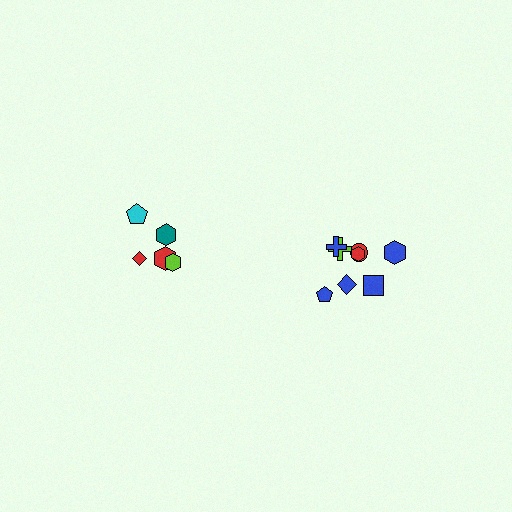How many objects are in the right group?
There are 8 objects.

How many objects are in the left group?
There are 5 objects.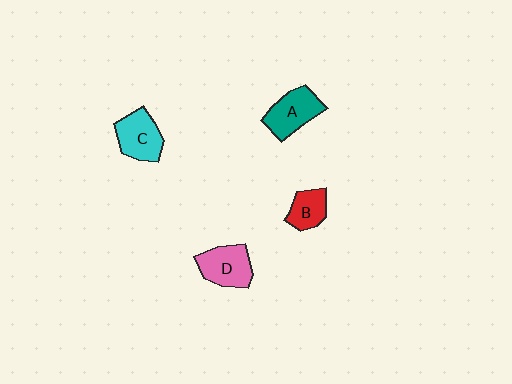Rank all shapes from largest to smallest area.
From largest to smallest: D (pink), A (teal), C (cyan), B (red).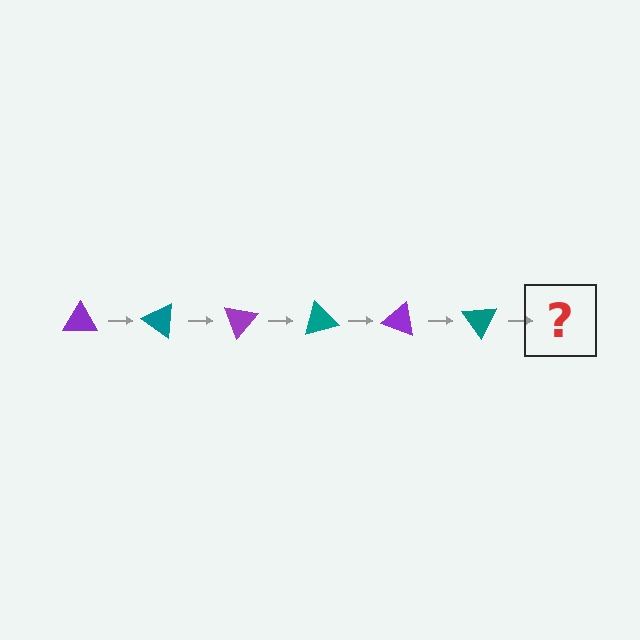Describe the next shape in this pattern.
It should be a purple triangle, rotated 210 degrees from the start.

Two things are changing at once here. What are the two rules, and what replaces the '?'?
The two rules are that it rotates 35 degrees each step and the color cycles through purple and teal. The '?' should be a purple triangle, rotated 210 degrees from the start.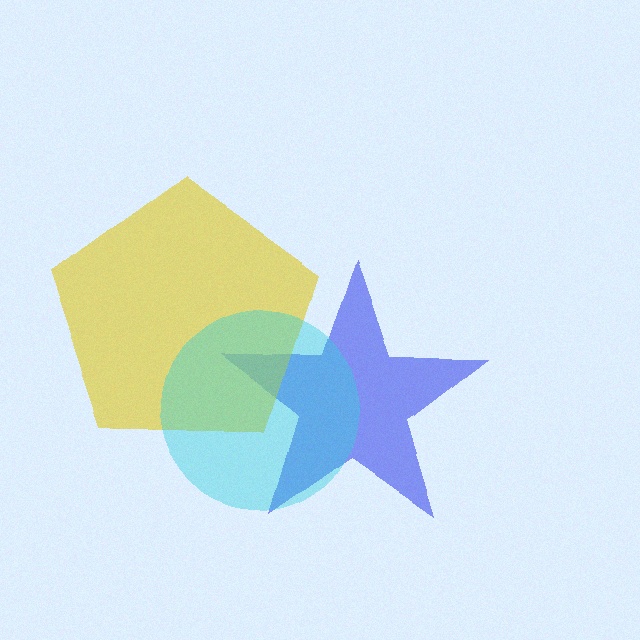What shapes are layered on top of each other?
The layered shapes are: a blue star, a yellow pentagon, a cyan circle.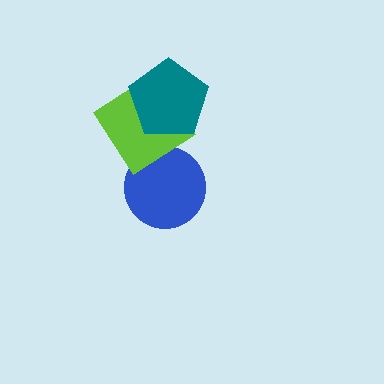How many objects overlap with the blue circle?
1 object overlaps with the blue circle.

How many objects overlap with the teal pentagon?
1 object overlaps with the teal pentagon.